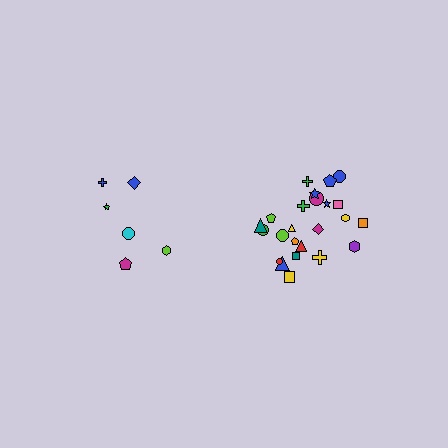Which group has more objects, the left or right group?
The right group.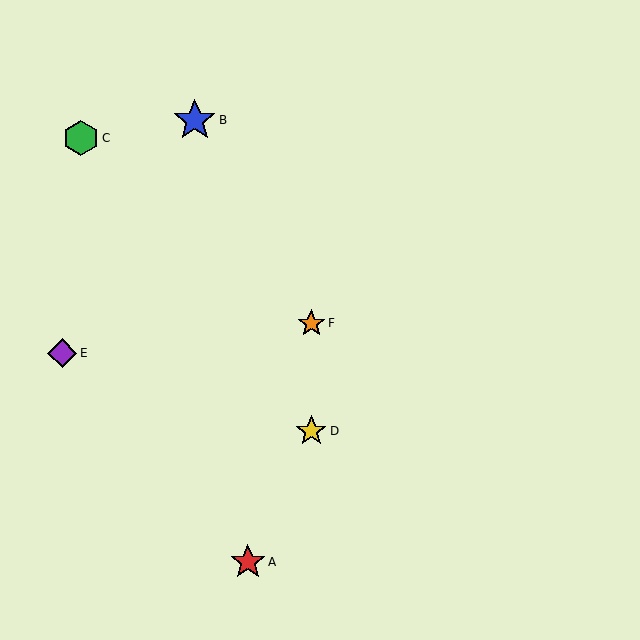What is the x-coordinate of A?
Object A is at x≈248.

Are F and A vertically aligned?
No, F is at x≈311 and A is at x≈248.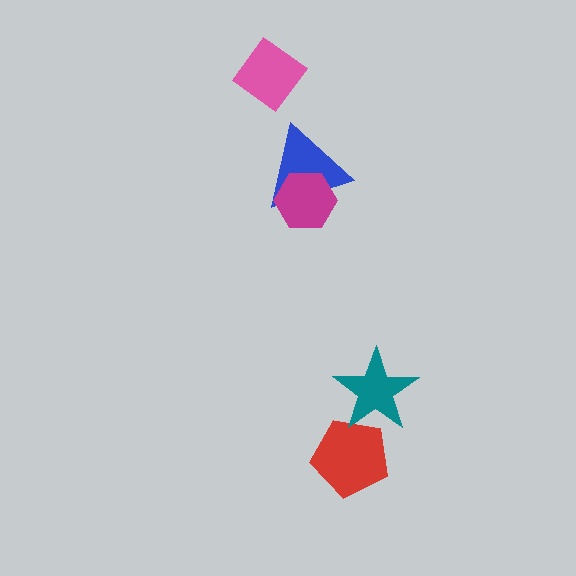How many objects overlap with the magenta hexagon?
1 object overlaps with the magenta hexagon.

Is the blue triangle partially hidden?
Yes, it is partially covered by another shape.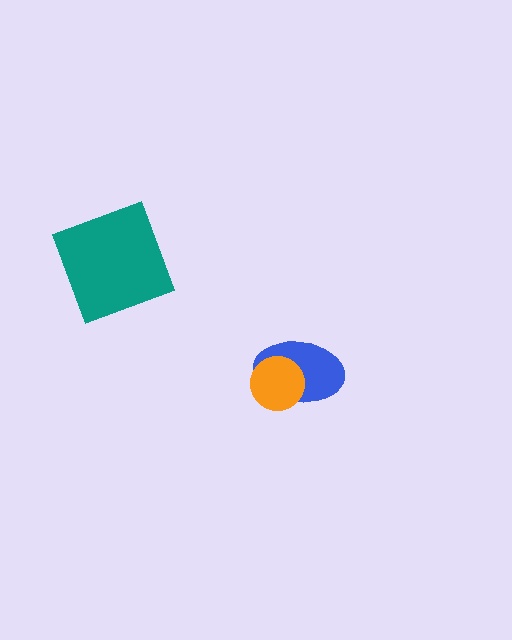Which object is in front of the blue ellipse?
The orange circle is in front of the blue ellipse.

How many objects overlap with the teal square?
0 objects overlap with the teal square.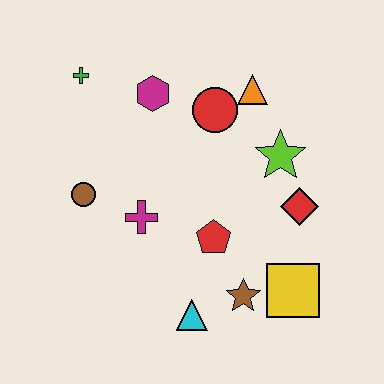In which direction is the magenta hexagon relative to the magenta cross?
The magenta hexagon is above the magenta cross.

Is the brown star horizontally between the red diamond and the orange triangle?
No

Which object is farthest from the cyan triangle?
The green cross is farthest from the cyan triangle.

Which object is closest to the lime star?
The red diamond is closest to the lime star.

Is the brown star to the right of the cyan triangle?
Yes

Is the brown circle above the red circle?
No